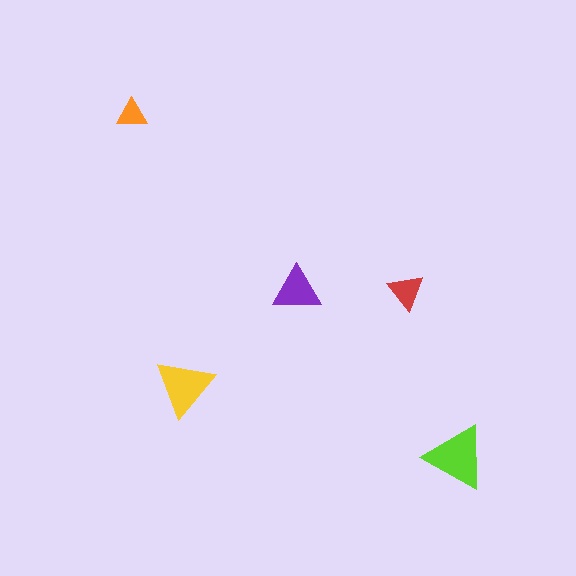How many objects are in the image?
There are 5 objects in the image.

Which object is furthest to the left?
The orange triangle is leftmost.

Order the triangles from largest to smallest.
the lime one, the yellow one, the purple one, the red one, the orange one.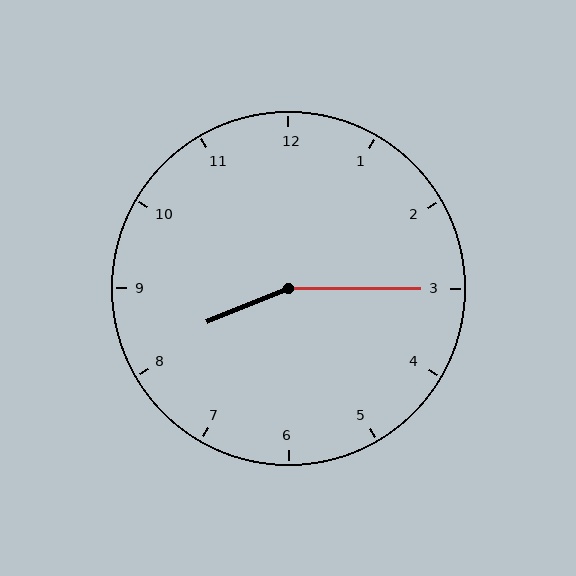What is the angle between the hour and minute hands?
Approximately 158 degrees.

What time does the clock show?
8:15.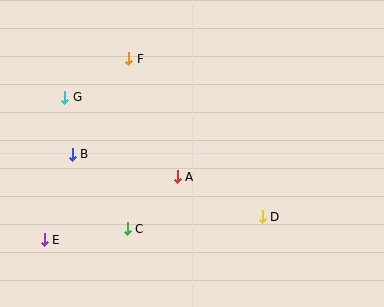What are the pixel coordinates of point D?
Point D is at (262, 217).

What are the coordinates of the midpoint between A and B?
The midpoint between A and B is at (125, 166).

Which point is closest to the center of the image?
Point A at (177, 177) is closest to the center.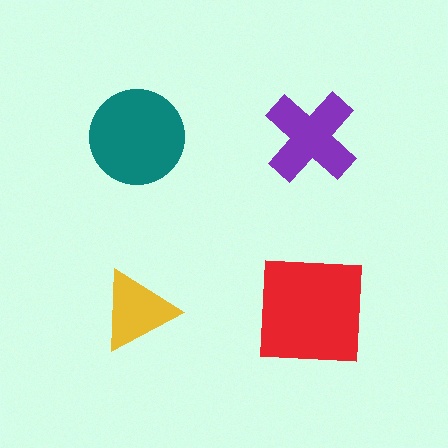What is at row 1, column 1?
A teal circle.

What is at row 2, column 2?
A red square.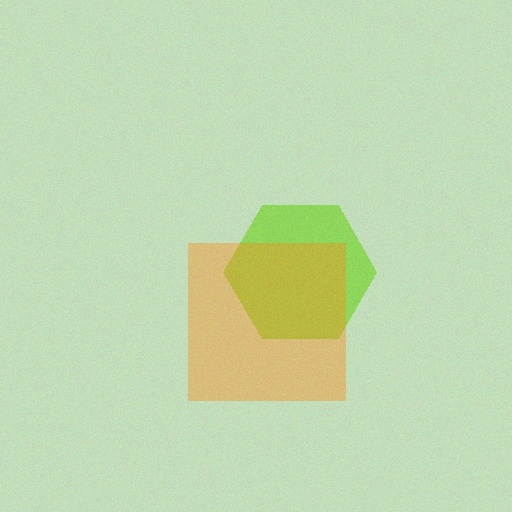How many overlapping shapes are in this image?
There are 2 overlapping shapes in the image.